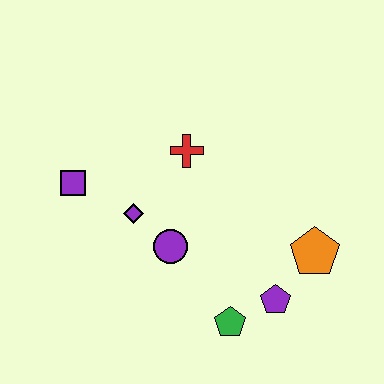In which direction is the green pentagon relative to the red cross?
The green pentagon is below the red cross.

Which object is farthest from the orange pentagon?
The purple square is farthest from the orange pentagon.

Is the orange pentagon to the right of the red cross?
Yes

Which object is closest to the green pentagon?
The purple pentagon is closest to the green pentagon.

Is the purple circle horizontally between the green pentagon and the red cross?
No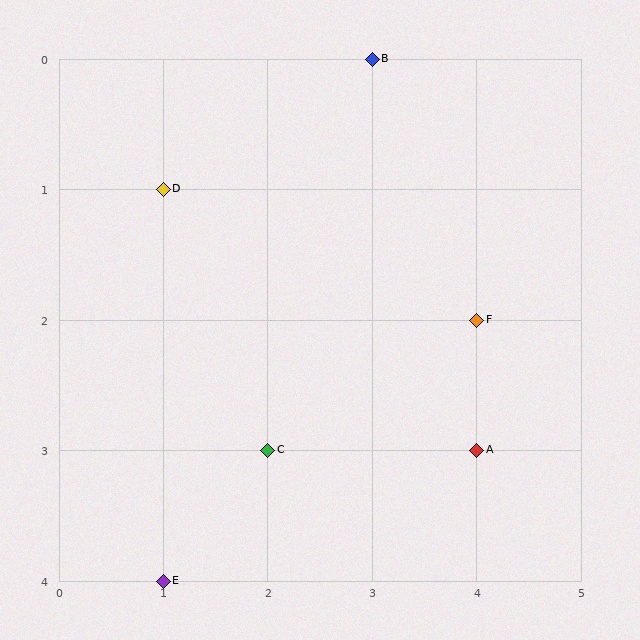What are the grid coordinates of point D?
Point D is at grid coordinates (1, 1).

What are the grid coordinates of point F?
Point F is at grid coordinates (4, 2).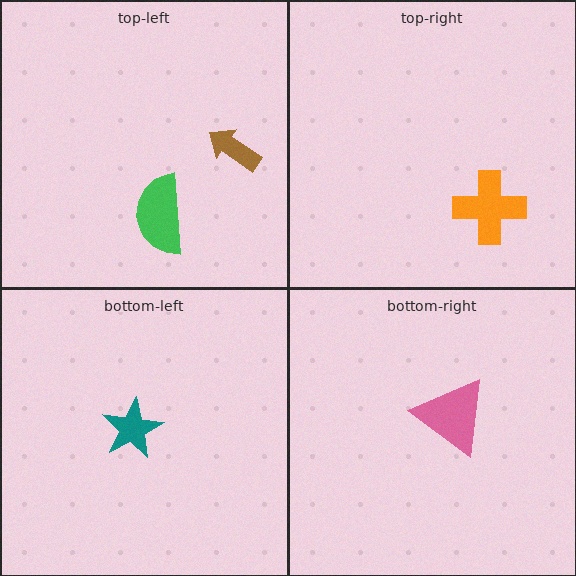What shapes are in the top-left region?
The brown arrow, the green semicircle.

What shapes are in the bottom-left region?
The teal star.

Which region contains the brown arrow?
The top-left region.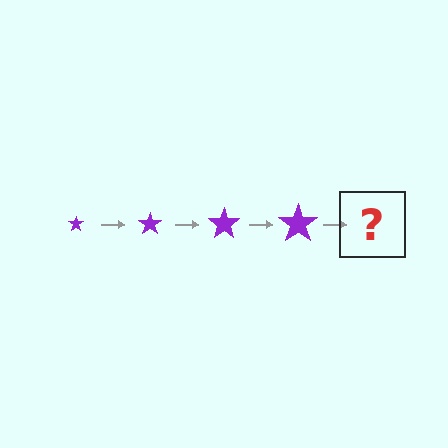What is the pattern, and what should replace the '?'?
The pattern is that the star gets progressively larger each step. The '?' should be a purple star, larger than the previous one.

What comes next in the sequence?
The next element should be a purple star, larger than the previous one.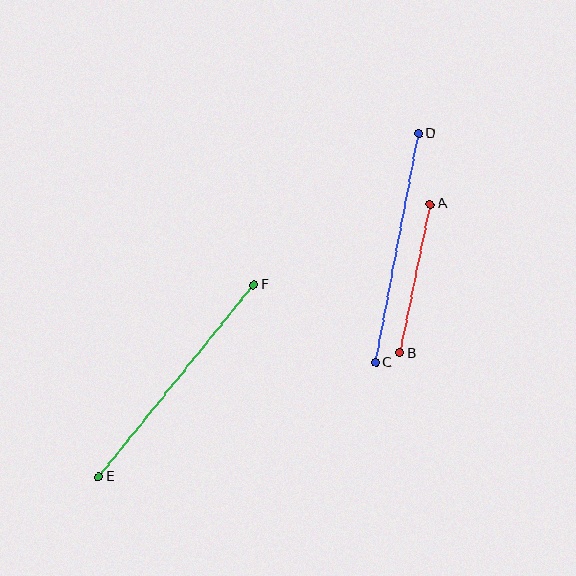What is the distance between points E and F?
The distance is approximately 246 pixels.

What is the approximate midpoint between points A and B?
The midpoint is at approximately (415, 278) pixels.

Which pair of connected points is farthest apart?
Points E and F are farthest apart.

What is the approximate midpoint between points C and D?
The midpoint is at approximately (397, 248) pixels.